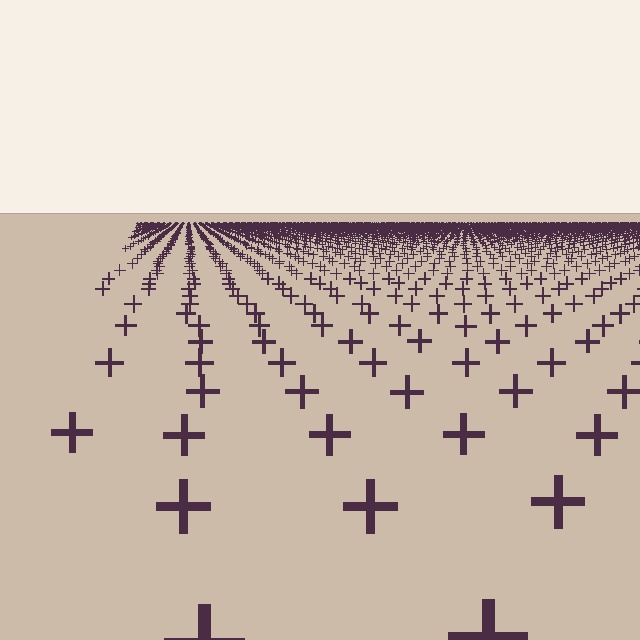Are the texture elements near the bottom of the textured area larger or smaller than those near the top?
Larger. Near the bottom, elements are closer to the viewer and appear at a bigger on-screen size.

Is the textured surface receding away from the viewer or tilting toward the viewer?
The surface is receding away from the viewer. Texture elements get smaller and denser toward the top.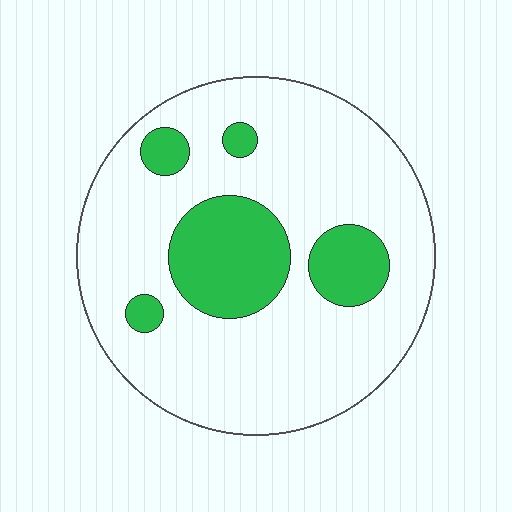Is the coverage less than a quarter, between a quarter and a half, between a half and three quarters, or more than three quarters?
Less than a quarter.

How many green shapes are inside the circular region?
5.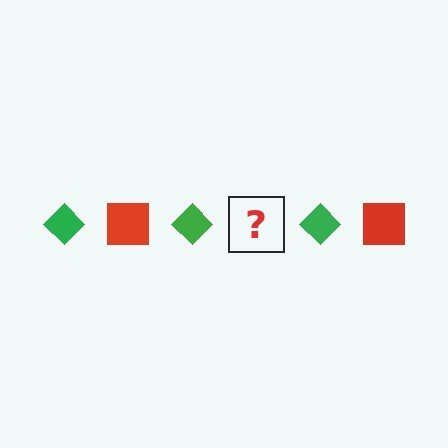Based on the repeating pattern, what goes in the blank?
The blank should be a red square.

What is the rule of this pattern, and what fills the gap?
The rule is that the pattern alternates between green diamond and red square. The gap should be filled with a red square.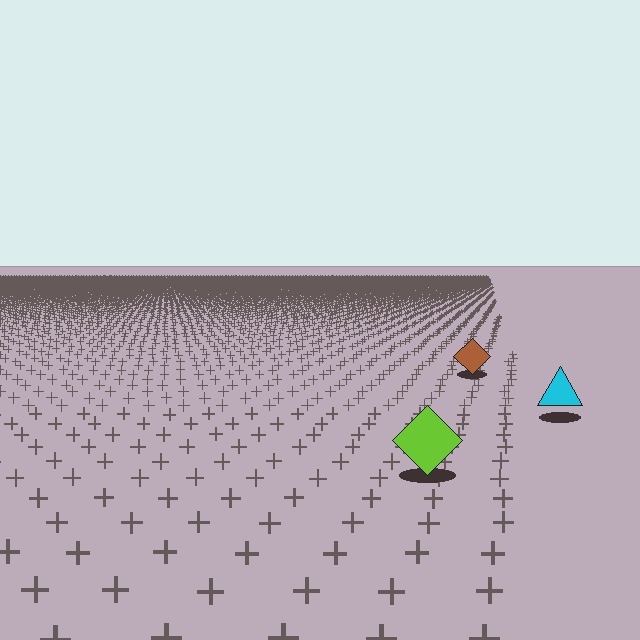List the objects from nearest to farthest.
From nearest to farthest: the lime diamond, the cyan triangle, the brown diamond.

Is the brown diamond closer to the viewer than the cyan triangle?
No. The cyan triangle is closer — you can tell from the texture gradient: the ground texture is coarser near it.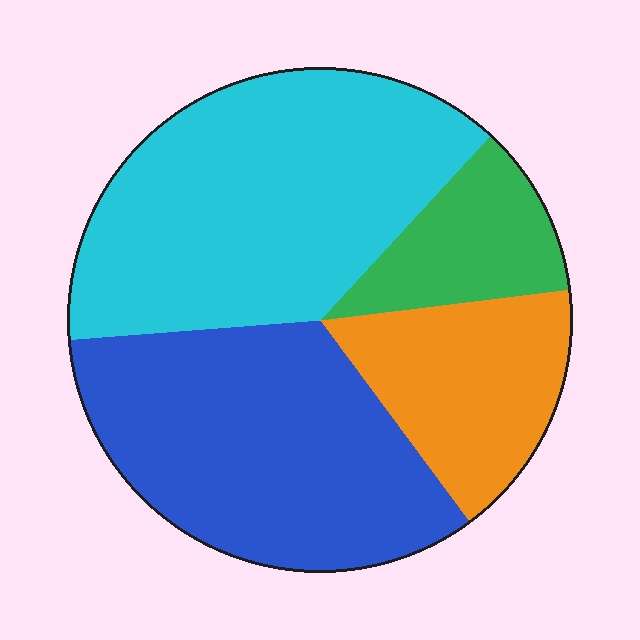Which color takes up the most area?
Cyan, at roughly 40%.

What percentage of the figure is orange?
Orange takes up less than a quarter of the figure.